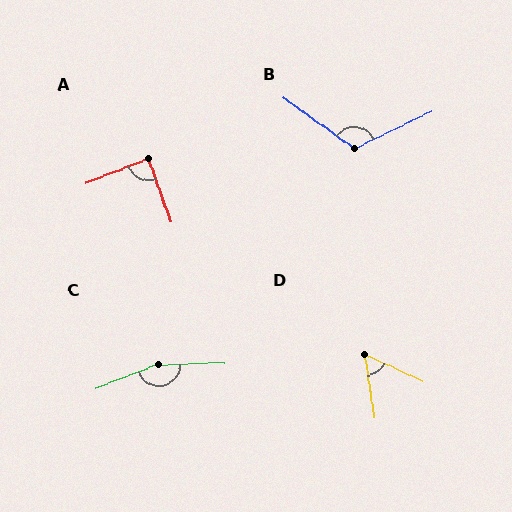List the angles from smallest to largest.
D (57°), A (88°), B (118°), C (160°).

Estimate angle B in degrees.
Approximately 118 degrees.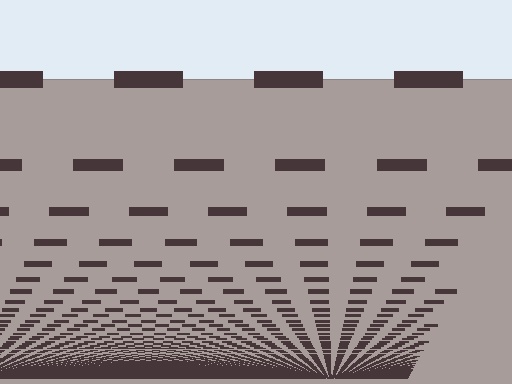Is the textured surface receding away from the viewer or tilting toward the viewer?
The surface appears to tilt toward the viewer. Texture elements get larger and sparser toward the top.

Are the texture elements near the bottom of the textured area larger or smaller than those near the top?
Smaller. The gradient is inverted — elements near the bottom are smaller and denser.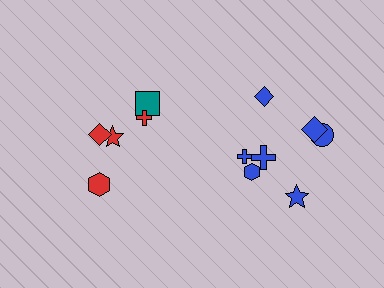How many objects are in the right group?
There are 7 objects.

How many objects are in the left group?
There are 5 objects.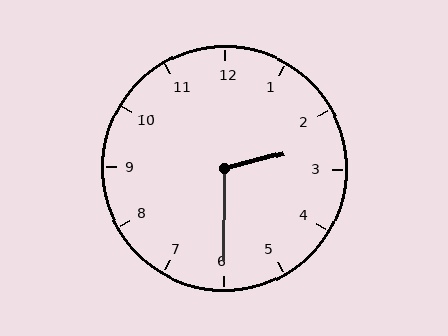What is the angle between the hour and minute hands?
Approximately 105 degrees.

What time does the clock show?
2:30.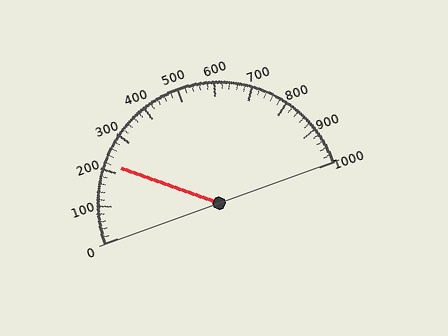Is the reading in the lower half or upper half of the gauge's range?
The reading is in the lower half of the range (0 to 1000).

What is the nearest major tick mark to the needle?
The nearest major tick mark is 200.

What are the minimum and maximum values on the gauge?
The gauge ranges from 0 to 1000.